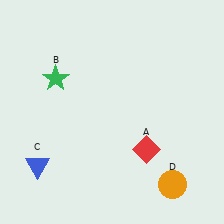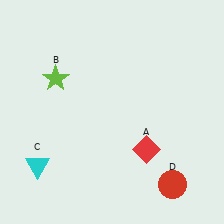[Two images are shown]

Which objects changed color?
B changed from green to lime. C changed from blue to cyan. D changed from orange to red.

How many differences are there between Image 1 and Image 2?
There are 3 differences between the two images.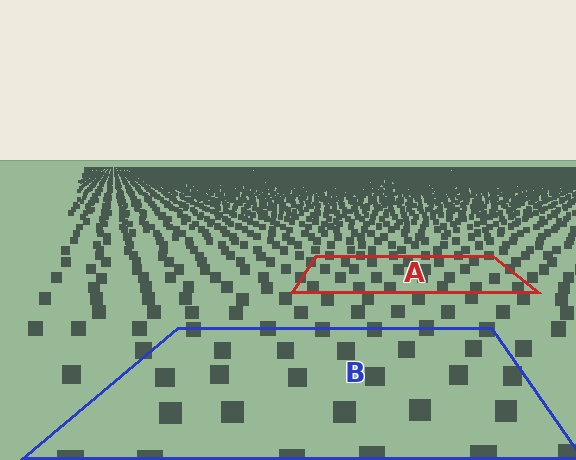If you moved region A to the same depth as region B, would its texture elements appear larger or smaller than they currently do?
They would appear larger. At a closer depth, the same texture elements are projected at a bigger on-screen size.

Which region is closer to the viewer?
Region B is closer. The texture elements there are larger and more spread out.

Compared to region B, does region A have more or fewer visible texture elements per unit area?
Region A has more texture elements per unit area — they are packed more densely because it is farther away.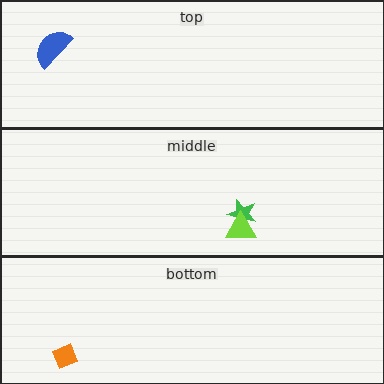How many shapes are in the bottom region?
1.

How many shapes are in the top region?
1.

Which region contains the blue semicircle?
The top region.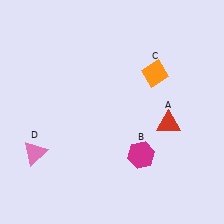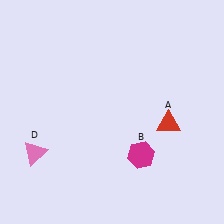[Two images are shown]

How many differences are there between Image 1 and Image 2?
There is 1 difference between the two images.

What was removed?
The orange diamond (C) was removed in Image 2.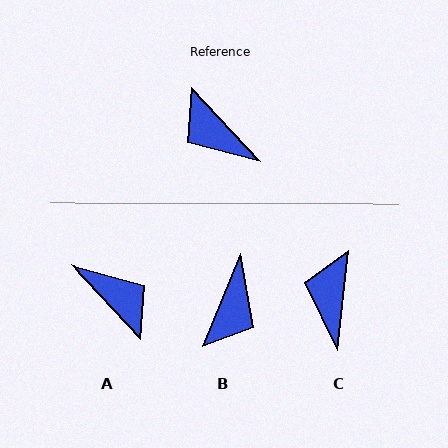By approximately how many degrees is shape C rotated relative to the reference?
Approximately 50 degrees clockwise.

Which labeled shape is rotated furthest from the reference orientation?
A, about 180 degrees away.